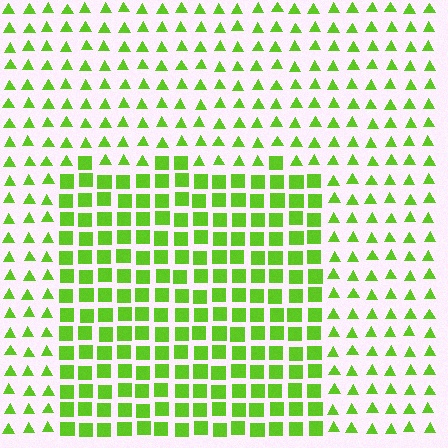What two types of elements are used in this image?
The image uses squares inside the rectangle region and triangles outside it.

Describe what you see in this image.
The image is filled with small lime elements arranged in a uniform grid. A rectangle-shaped region contains squares, while the surrounding area contains triangles. The boundary is defined purely by the change in element shape.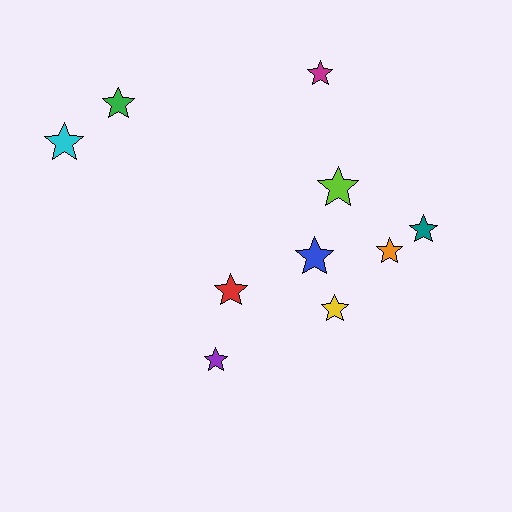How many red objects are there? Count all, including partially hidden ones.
There is 1 red object.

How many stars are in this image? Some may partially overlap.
There are 10 stars.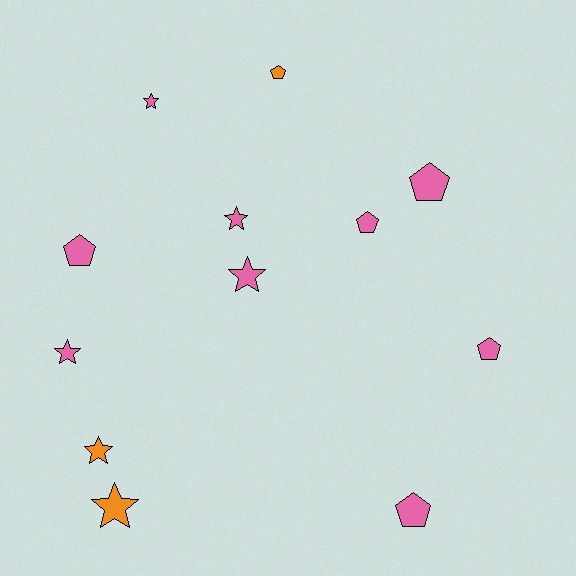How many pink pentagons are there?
There are 5 pink pentagons.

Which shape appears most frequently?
Pentagon, with 6 objects.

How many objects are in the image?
There are 12 objects.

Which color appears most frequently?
Pink, with 9 objects.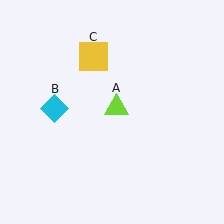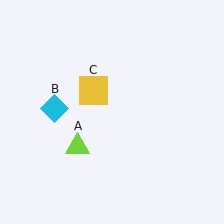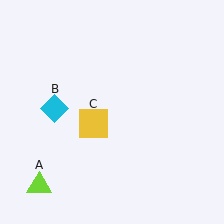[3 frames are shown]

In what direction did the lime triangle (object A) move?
The lime triangle (object A) moved down and to the left.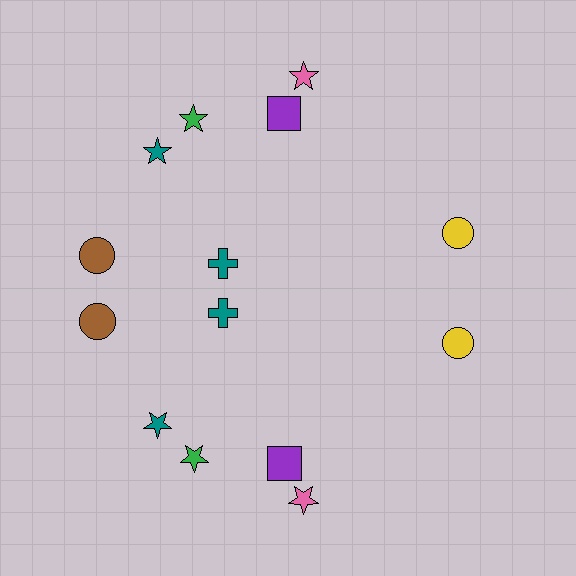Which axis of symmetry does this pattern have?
The pattern has a horizontal axis of symmetry running through the center of the image.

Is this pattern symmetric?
Yes, this pattern has bilateral (reflection) symmetry.